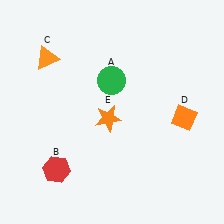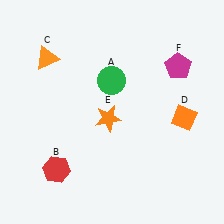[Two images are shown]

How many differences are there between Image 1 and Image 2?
There is 1 difference between the two images.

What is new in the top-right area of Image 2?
A magenta pentagon (F) was added in the top-right area of Image 2.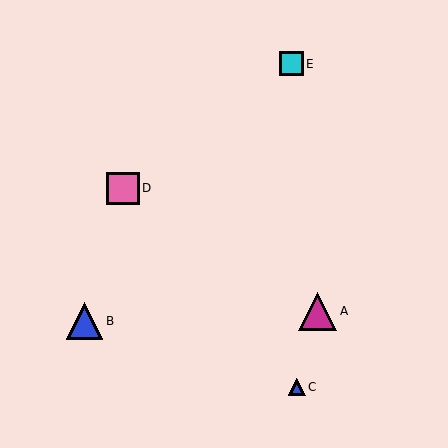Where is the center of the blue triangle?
The center of the blue triangle is at (297, 387).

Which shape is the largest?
The magenta triangle (labeled A) is the largest.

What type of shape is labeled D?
Shape D is a pink square.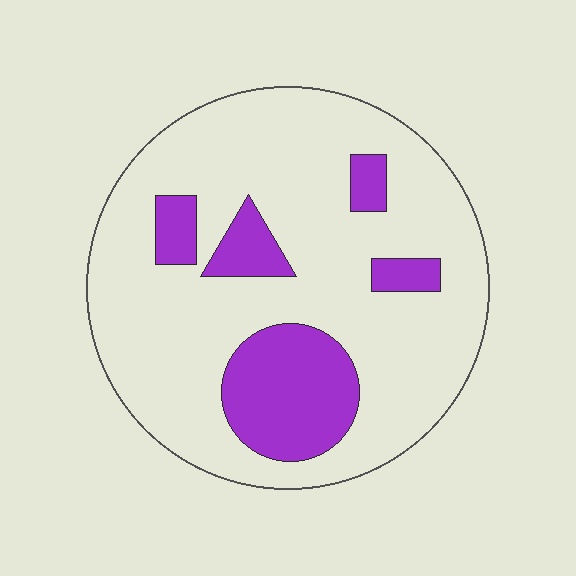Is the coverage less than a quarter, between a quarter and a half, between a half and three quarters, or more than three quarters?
Less than a quarter.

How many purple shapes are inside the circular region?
5.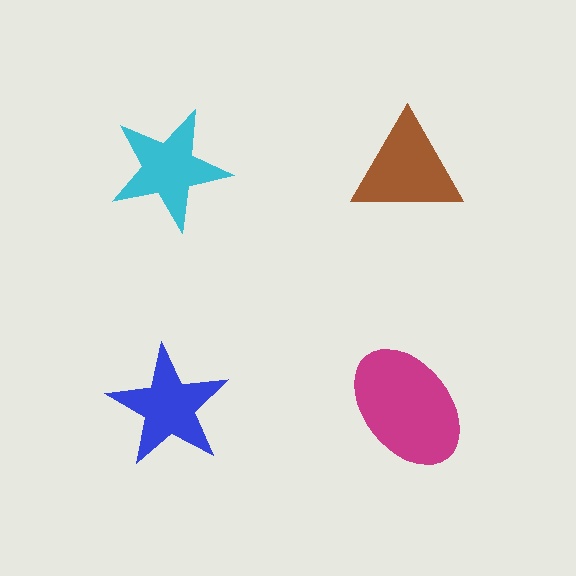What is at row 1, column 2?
A brown triangle.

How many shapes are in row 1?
2 shapes.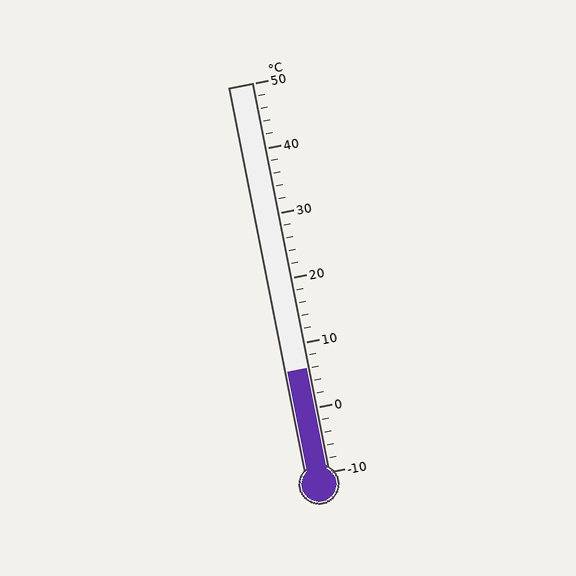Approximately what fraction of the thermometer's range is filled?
The thermometer is filled to approximately 25% of its range.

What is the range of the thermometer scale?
The thermometer scale ranges from -10°C to 50°C.